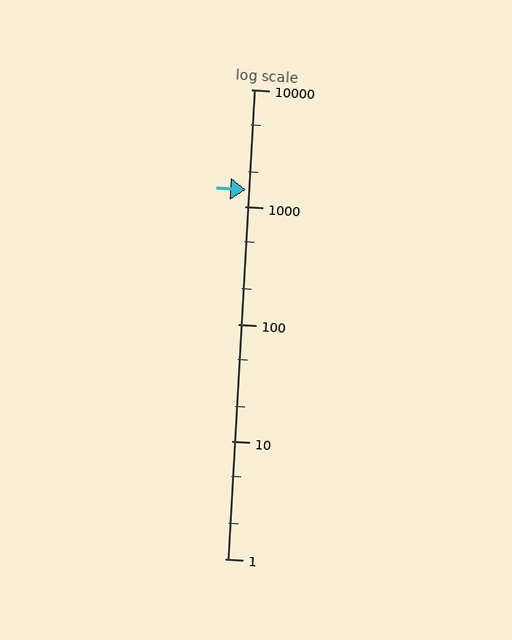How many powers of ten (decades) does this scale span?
The scale spans 4 decades, from 1 to 10000.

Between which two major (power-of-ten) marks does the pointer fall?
The pointer is between 1000 and 10000.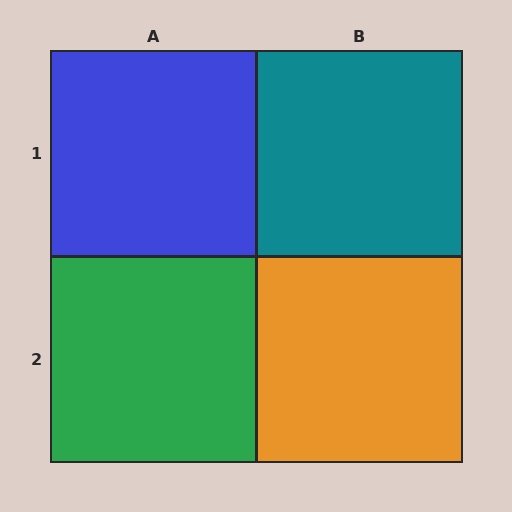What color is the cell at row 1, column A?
Blue.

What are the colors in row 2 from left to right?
Green, orange.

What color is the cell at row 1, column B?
Teal.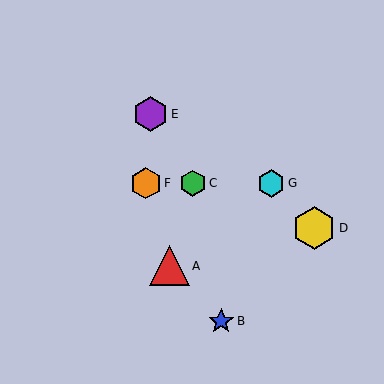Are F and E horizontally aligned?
No, F is at y≈183 and E is at y≈114.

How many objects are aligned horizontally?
3 objects (C, F, G) are aligned horizontally.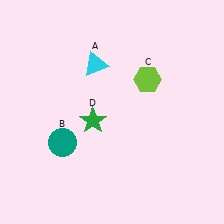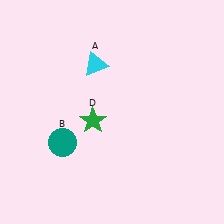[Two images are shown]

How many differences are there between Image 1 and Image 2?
There is 1 difference between the two images.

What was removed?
The lime hexagon (C) was removed in Image 2.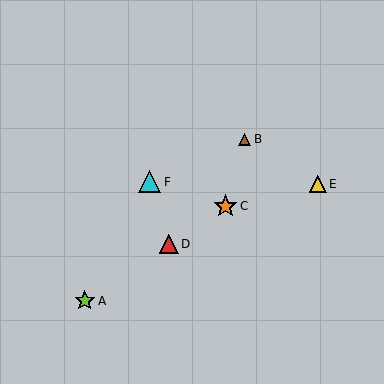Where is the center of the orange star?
The center of the orange star is at (226, 206).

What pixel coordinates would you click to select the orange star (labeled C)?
Click at (226, 206) to select the orange star C.